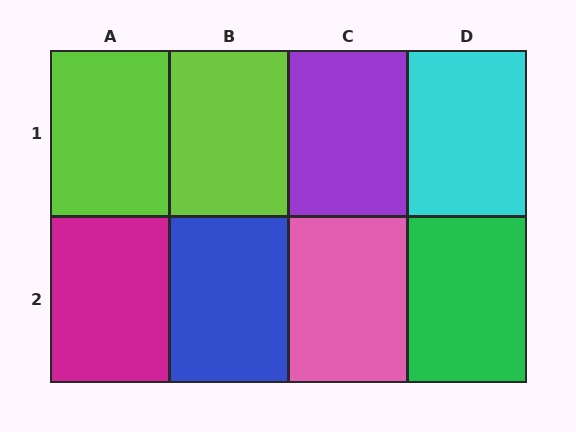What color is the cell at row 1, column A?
Lime.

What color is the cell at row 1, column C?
Purple.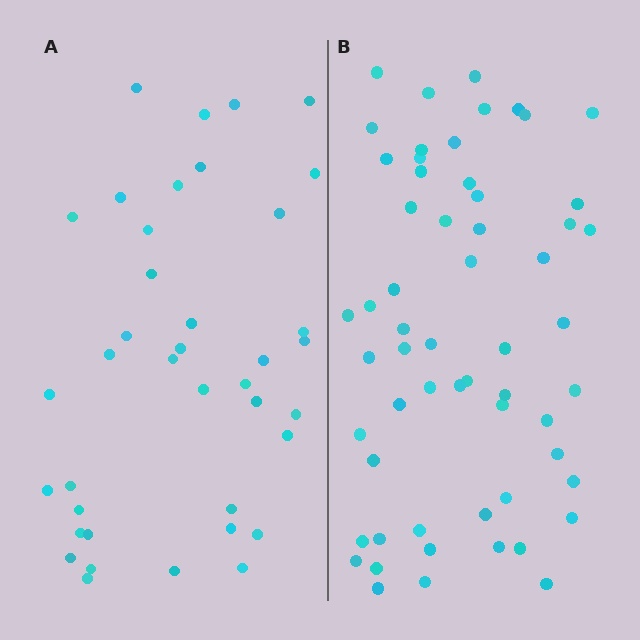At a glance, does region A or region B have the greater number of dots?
Region B (the right region) has more dots.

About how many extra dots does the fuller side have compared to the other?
Region B has approximately 20 more dots than region A.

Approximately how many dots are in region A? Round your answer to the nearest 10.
About 40 dots. (The exact count is 39, which rounds to 40.)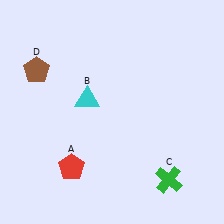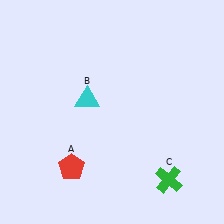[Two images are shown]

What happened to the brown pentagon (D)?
The brown pentagon (D) was removed in Image 2. It was in the top-left area of Image 1.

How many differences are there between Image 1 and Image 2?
There is 1 difference between the two images.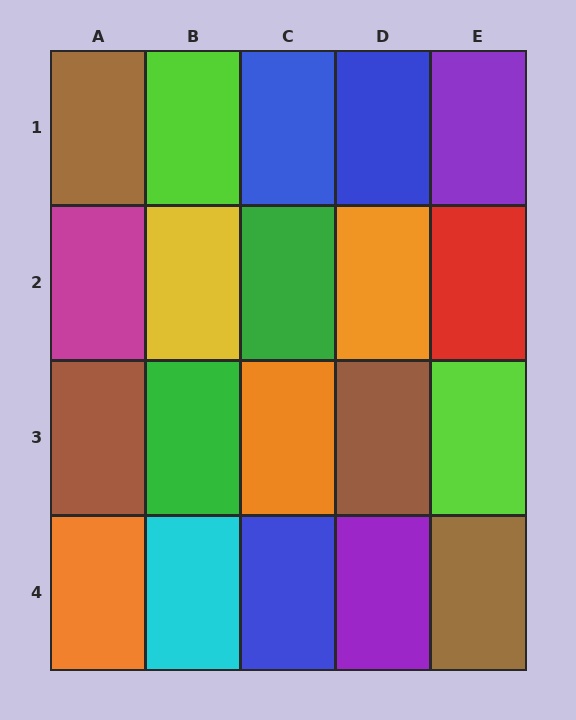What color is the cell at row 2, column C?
Green.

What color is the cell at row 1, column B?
Lime.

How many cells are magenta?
1 cell is magenta.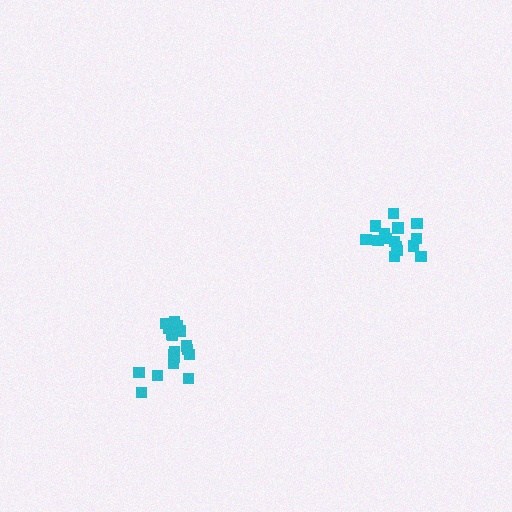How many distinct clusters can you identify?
There are 2 distinct clusters.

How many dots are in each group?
Group 1: 15 dots, Group 2: 18 dots (33 total).